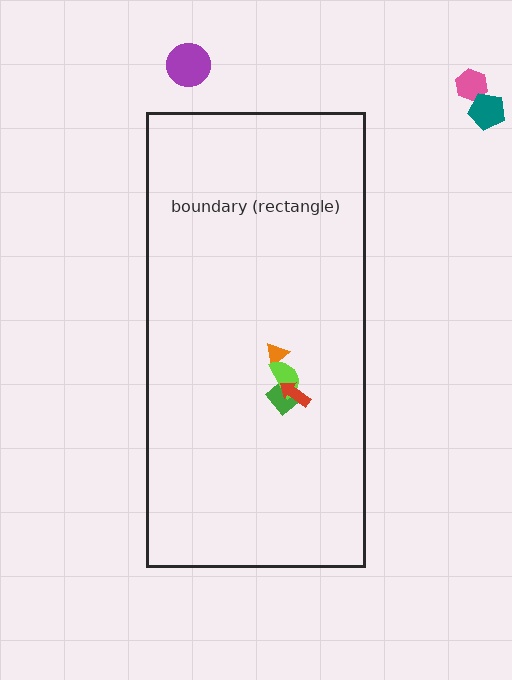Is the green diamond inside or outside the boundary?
Inside.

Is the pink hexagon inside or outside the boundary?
Outside.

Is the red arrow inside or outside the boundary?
Inside.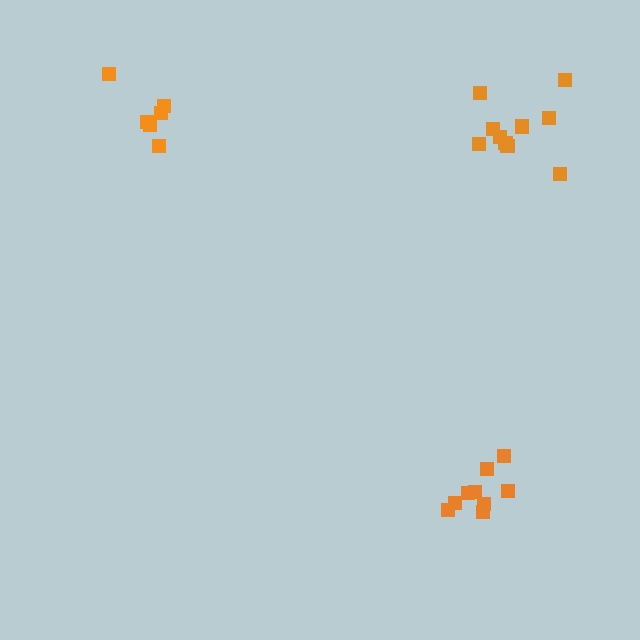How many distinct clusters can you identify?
There are 3 distinct clusters.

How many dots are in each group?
Group 1: 9 dots, Group 2: 6 dots, Group 3: 10 dots (25 total).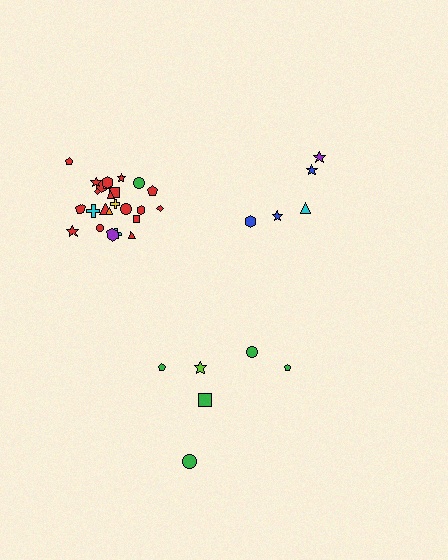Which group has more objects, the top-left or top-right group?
The top-left group.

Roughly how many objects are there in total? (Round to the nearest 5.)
Roughly 35 objects in total.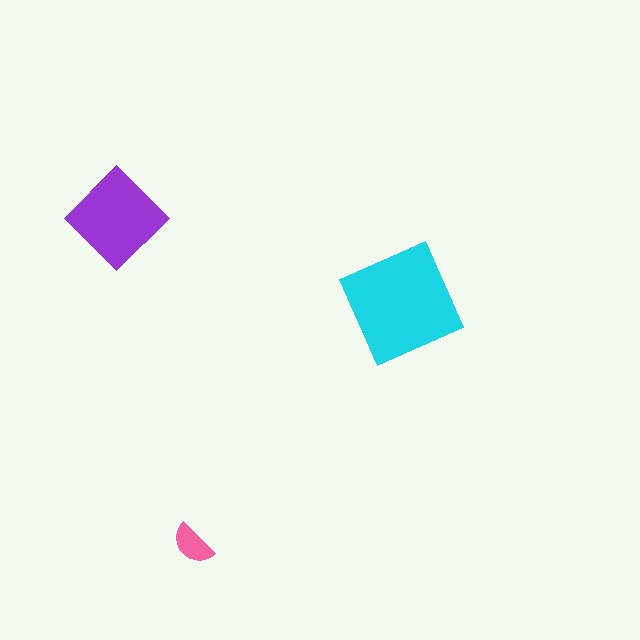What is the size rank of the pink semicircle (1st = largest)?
3rd.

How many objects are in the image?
There are 3 objects in the image.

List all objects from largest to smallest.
The cyan square, the purple diamond, the pink semicircle.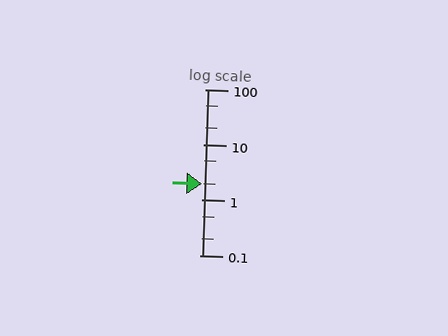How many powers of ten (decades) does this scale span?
The scale spans 3 decades, from 0.1 to 100.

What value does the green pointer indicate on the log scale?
The pointer indicates approximately 2.